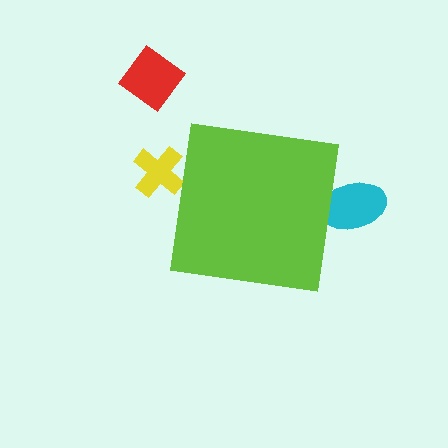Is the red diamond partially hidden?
No, the red diamond is fully visible.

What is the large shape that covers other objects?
A lime square.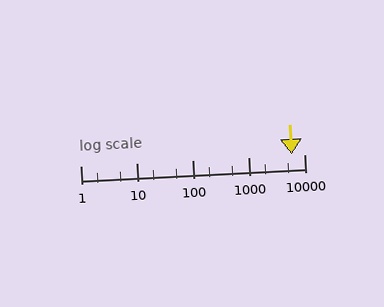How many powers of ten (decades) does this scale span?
The scale spans 4 decades, from 1 to 10000.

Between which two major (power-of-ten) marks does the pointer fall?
The pointer is between 1000 and 10000.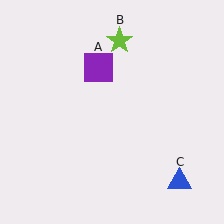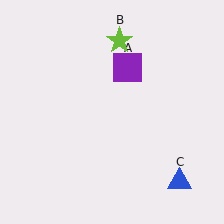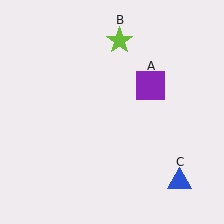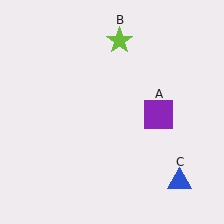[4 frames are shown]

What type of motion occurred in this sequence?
The purple square (object A) rotated clockwise around the center of the scene.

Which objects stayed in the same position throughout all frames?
Lime star (object B) and blue triangle (object C) remained stationary.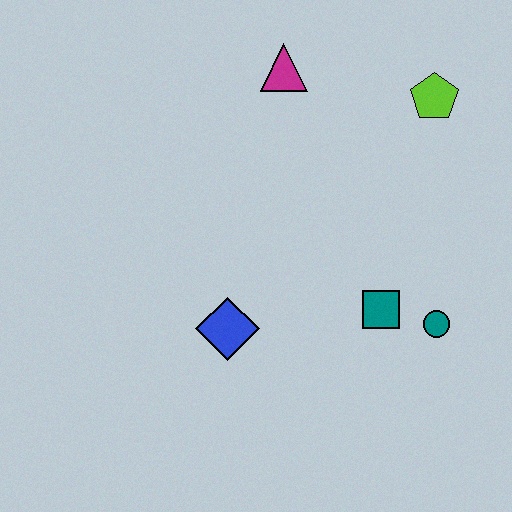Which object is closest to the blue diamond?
The teal square is closest to the blue diamond.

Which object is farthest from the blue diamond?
The lime pentagon is farthest from the blue diamond.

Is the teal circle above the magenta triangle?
No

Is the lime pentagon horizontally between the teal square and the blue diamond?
No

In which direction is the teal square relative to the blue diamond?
The teal square is to the right of the blue diamond.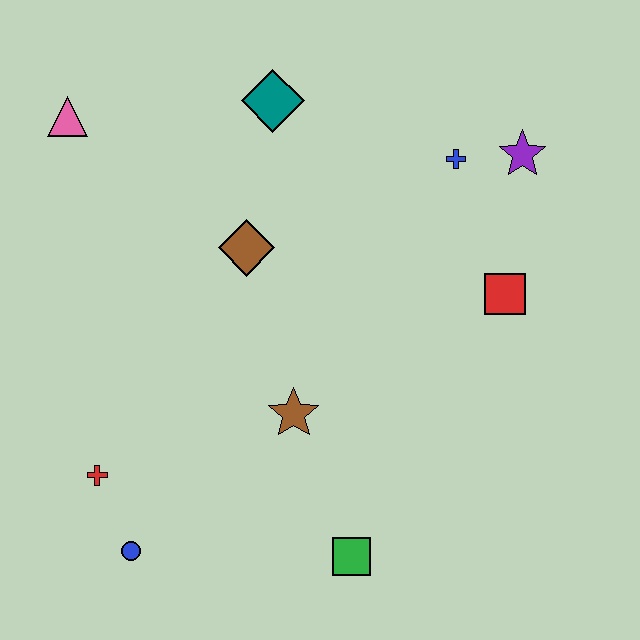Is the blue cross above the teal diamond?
No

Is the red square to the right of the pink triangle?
Yes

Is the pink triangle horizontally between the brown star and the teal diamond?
No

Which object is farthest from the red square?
The pink triangle is farthest from the red square.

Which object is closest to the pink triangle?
The teal diamond is closest to the pink triangle.